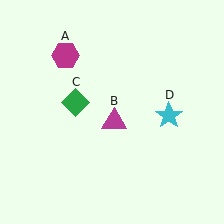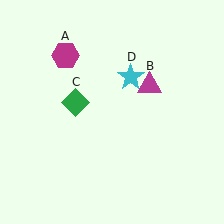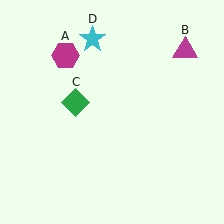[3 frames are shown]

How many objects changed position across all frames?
2 objects changed position: magenta triangle (object B), cyan star (object D).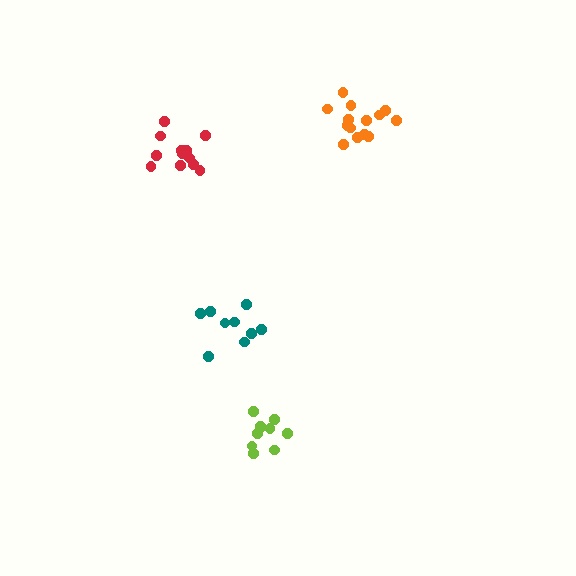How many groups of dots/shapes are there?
There are 4 groups.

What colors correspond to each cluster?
The clusters are colored: lime, teal, orange, red.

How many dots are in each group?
Group 1: 10 dots, Group 2: 9 dots, Group 3: 14 dots, Group 4: 13 dots (46 total).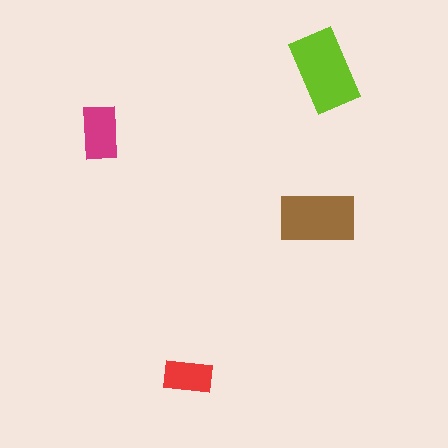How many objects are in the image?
There are 4 objects in the image.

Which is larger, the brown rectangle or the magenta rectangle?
The brown one.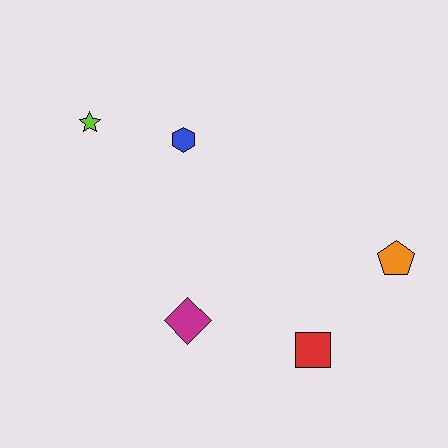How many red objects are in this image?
There is 1 red object.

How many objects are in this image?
There are 5 objects.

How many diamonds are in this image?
There is 1 diamond.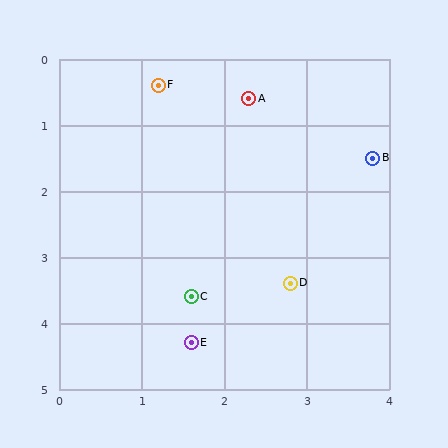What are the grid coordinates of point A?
Point A is at approximately (2.3, 0.6).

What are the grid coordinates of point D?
Point D is at approximately (2.8, 3.4).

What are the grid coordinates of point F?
Point F is at approximately (1.2, 0.4).